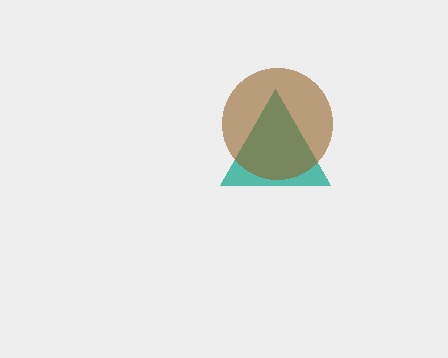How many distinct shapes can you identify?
There are 2 distinct shapes: a teal triangle, a brown circle.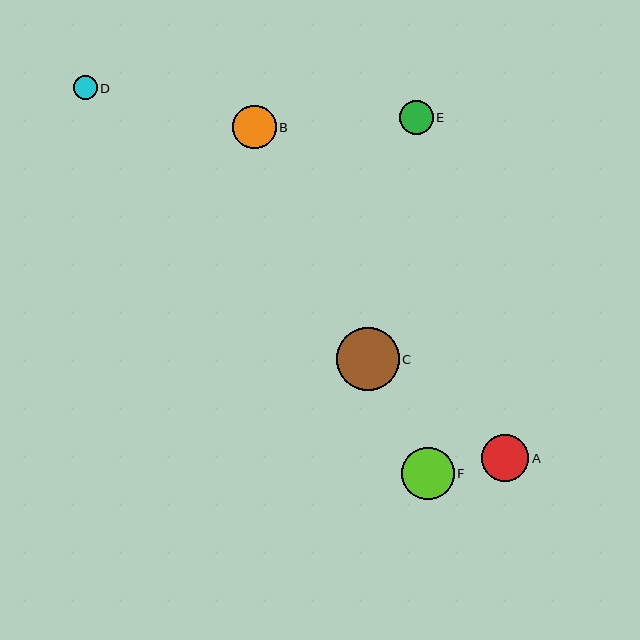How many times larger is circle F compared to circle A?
Circle F is approximately 1.1 times the size of circle A.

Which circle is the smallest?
Circle D is the smallest with a size of approximately 24 pixels.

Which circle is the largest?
Circle C is the largest with a size of approximately 63 pixels.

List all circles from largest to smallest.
From largest to smallest: C, F, A, B, E, D.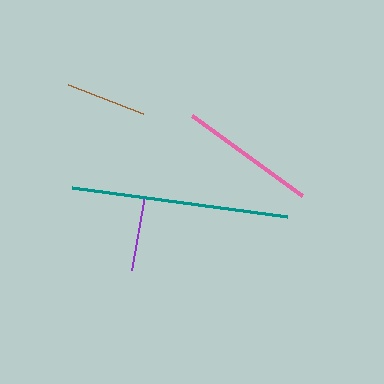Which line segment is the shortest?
The purple line is the shortest at approximately 75 pixels.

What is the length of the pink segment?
The pink segment is approximately 136 pixels long.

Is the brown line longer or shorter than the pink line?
The pink line is longer than the brown line.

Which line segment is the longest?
The teal line is the longest at approximately 217 pixels.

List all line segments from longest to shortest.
From longest to shortest: teal, pink, brown, purple.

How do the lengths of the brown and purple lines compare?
The brown and purple lines are approximately the same length.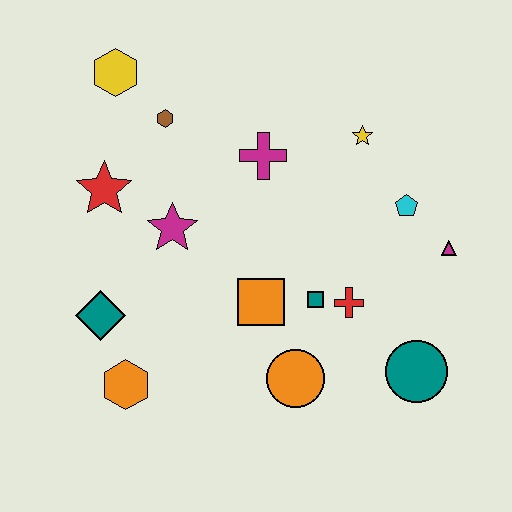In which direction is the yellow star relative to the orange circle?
The yellow star is above the orange circle.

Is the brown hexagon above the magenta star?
Yes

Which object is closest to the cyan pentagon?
The magenta triangle is closest to the cyan pentagon.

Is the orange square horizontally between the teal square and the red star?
Yes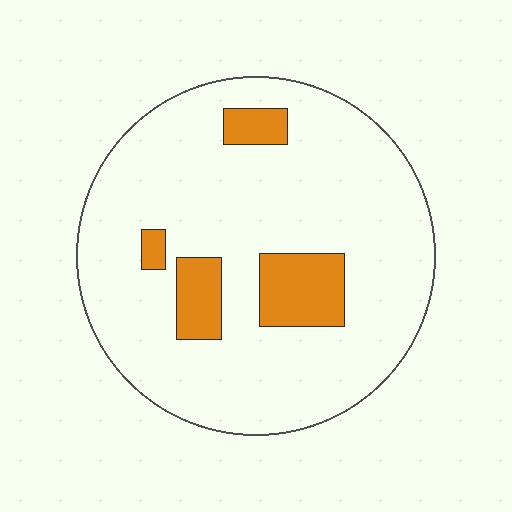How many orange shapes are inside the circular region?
4.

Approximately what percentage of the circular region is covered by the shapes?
Approximately 15%.